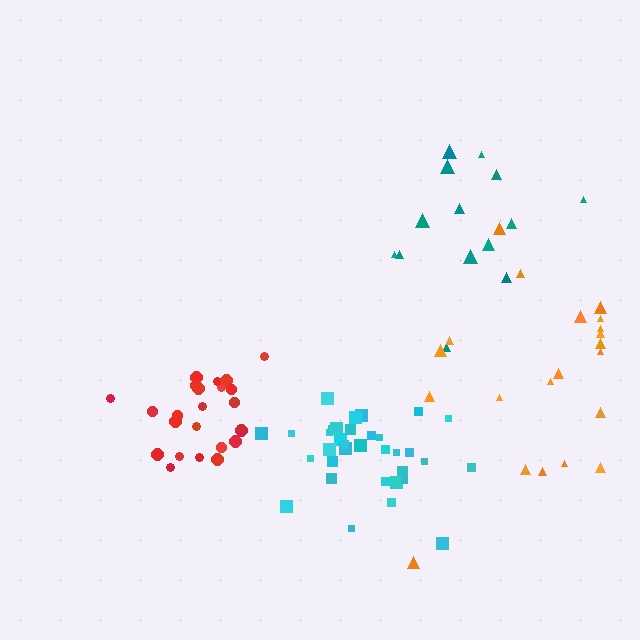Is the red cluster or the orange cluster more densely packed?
Red.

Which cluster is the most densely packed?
Cyan.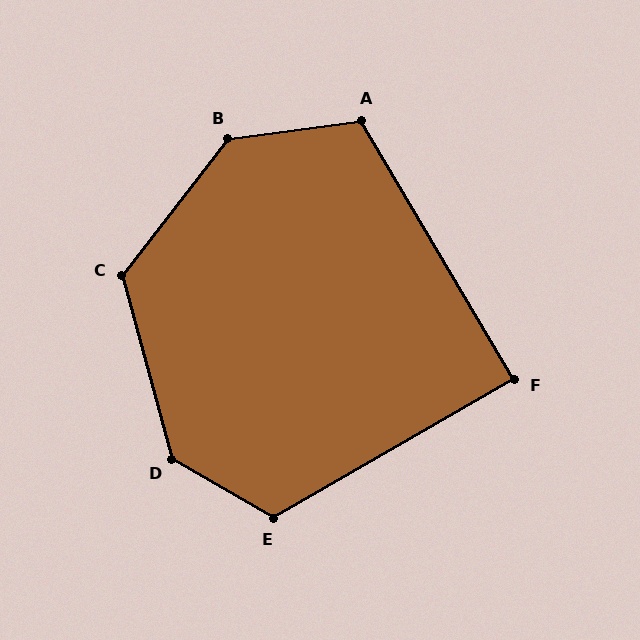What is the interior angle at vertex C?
Approximately 127 degrees (obtuse).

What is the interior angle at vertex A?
Approximately 113 degrees (obtuse).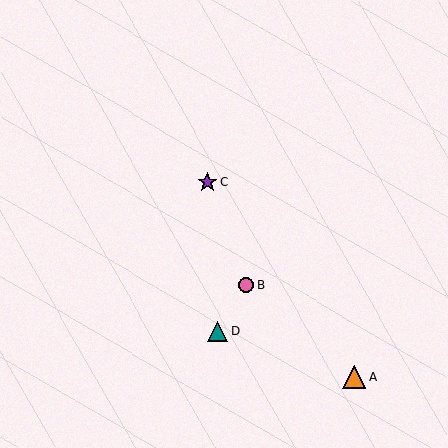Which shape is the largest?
The orange triangle (labeled A) is the largest.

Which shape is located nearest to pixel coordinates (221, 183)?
The purple star (labeled C) at (208, 182) is nearest to that location.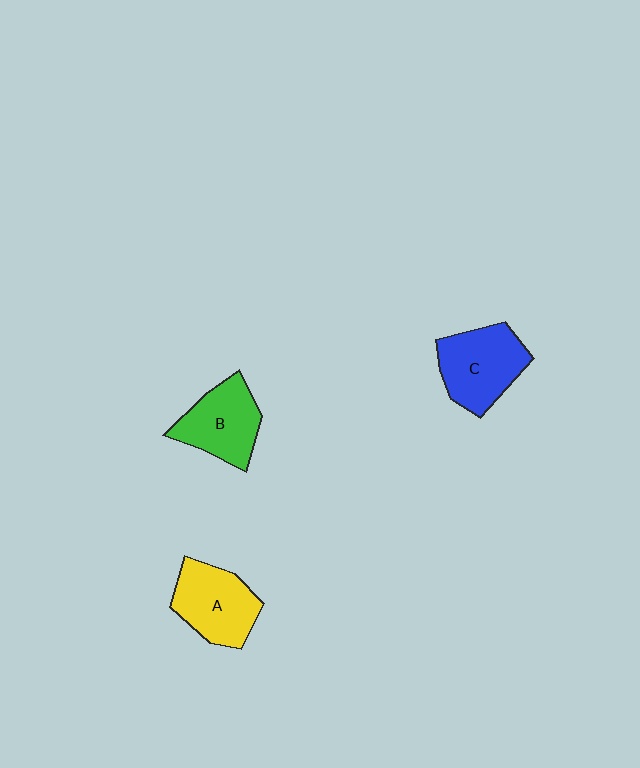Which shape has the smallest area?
Shape B (green).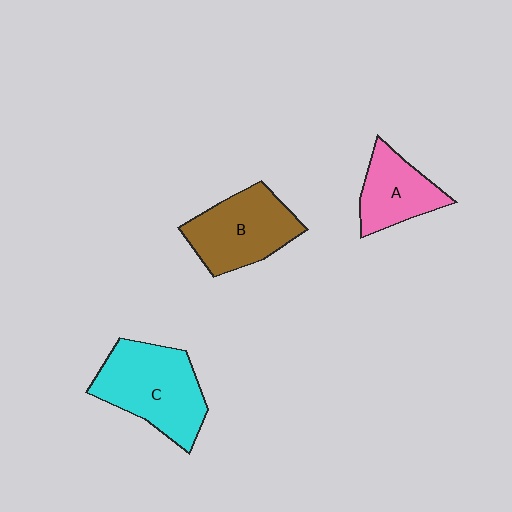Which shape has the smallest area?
Shape A (pink).